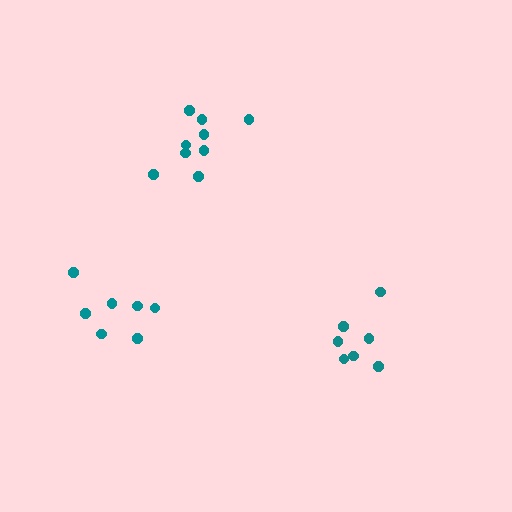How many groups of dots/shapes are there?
There are 3 groups.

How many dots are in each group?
Group 1: 7 dots, Group 2: 9 dots, Group 3: 7 dots (23 total).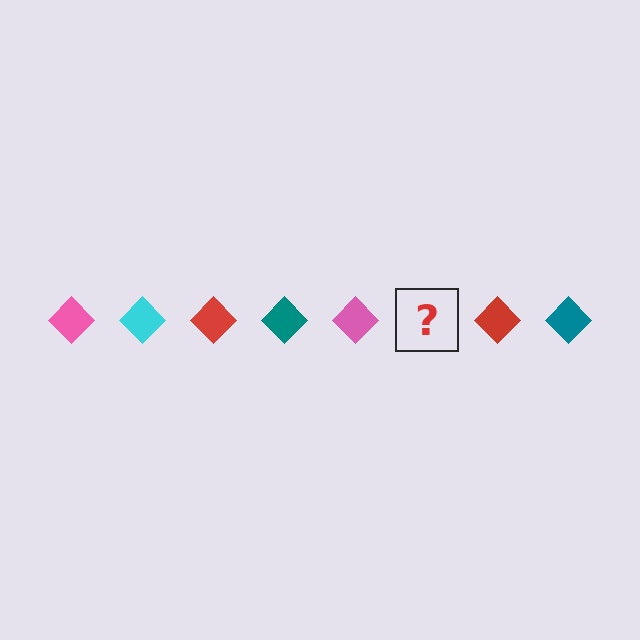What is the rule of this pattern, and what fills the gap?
The rule is that the pattern cycles through pink, cyan, red, teal diamonds. The gap should be filled with a cyan diamond.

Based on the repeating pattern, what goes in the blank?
The blank should be a cyan diamond.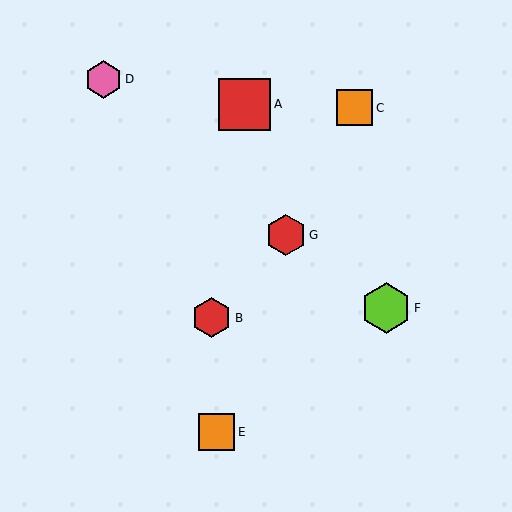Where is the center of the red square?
The center of the red square is at (245, 104).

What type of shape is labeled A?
Shape A is a red square.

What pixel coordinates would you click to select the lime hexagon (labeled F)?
Click at (386, 308) to select the lime hexagon F.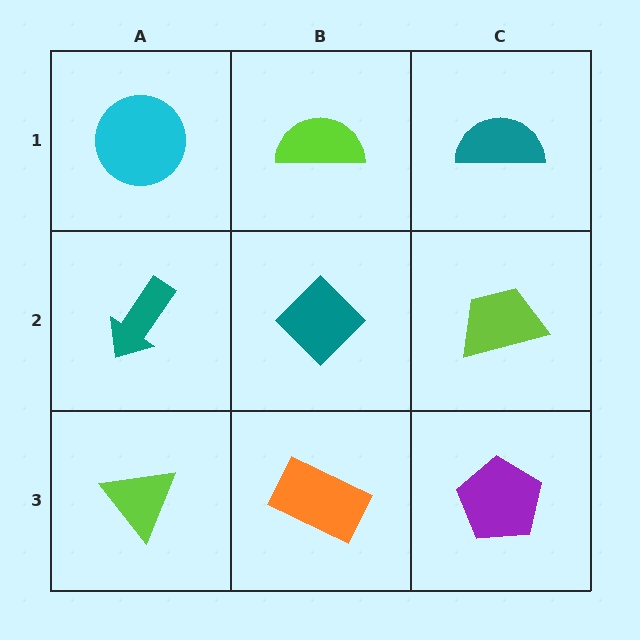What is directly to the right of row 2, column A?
A teal diamond.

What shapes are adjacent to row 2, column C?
A teal semicircle (row 1, column C), a purple pentagon (row 3, column C), a teal diamond (row 2, column B).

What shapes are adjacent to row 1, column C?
A lime trapezoid (row 2, column C), a lime semicircle (row 1, column B).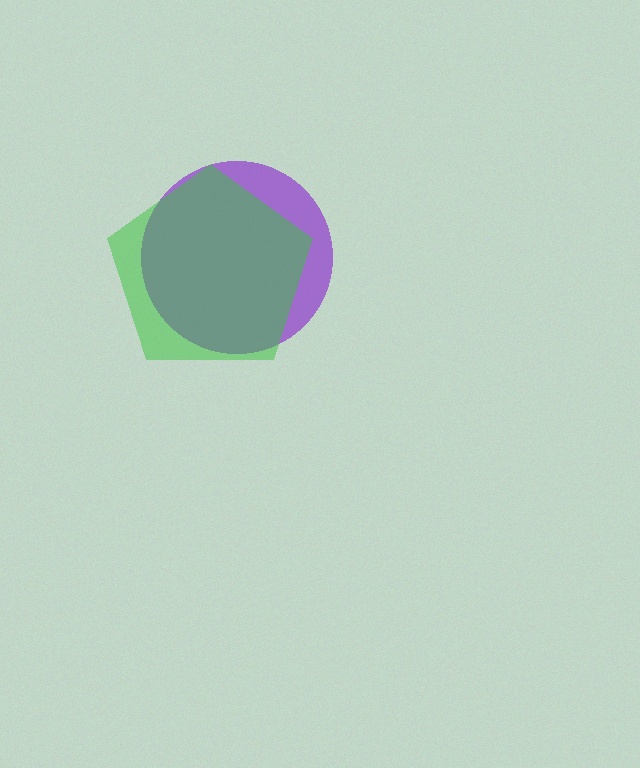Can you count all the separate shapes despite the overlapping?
Yes, there are 2 separate shapes.